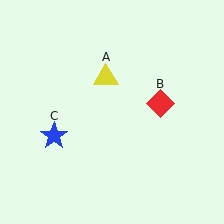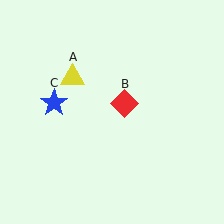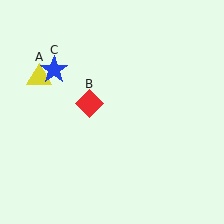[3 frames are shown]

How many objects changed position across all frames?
3 objects changed position: yellow triangle (object A), red diamond (object B), blue star (object C).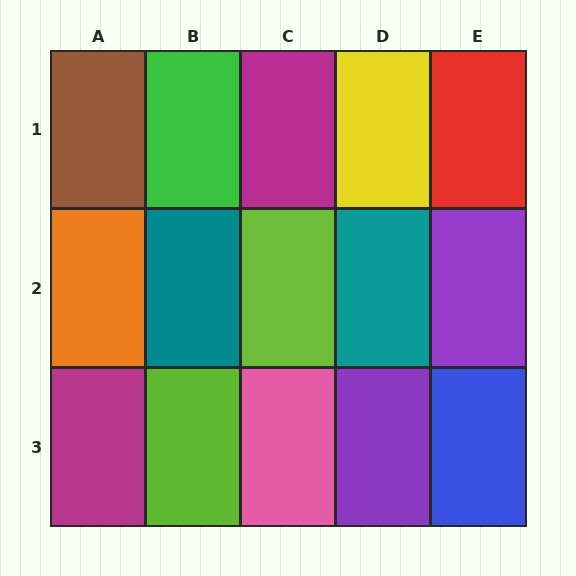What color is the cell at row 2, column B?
Teal.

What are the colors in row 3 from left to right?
Magenta, lime, pink, purple, blue.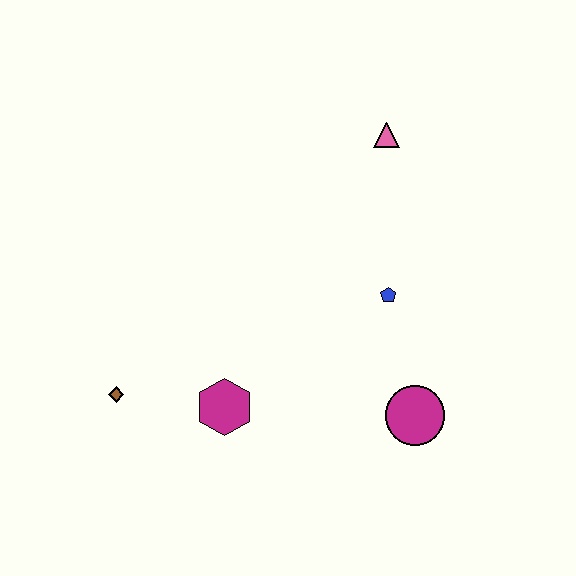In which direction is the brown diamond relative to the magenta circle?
The brown diamond is to the left of the magenta circle.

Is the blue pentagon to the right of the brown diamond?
Yes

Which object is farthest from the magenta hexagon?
The pink triangle is farthest from the magenta hexagon.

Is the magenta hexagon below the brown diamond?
Yes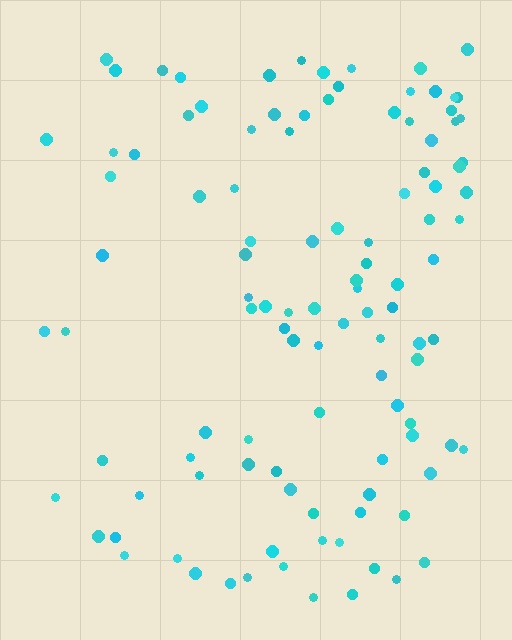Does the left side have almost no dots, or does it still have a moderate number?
Still a moderate number, just noticeably fewer than the right.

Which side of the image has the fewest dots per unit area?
The left.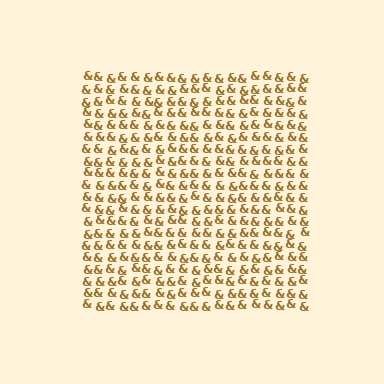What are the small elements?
The small elements are ampersands.